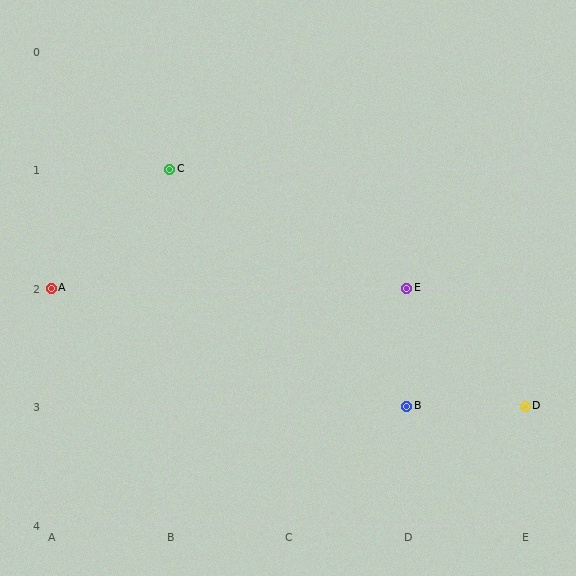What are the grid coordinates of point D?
Point D is at grid coordinates (E, 3).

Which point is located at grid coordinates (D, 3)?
Point B is at (D, 3).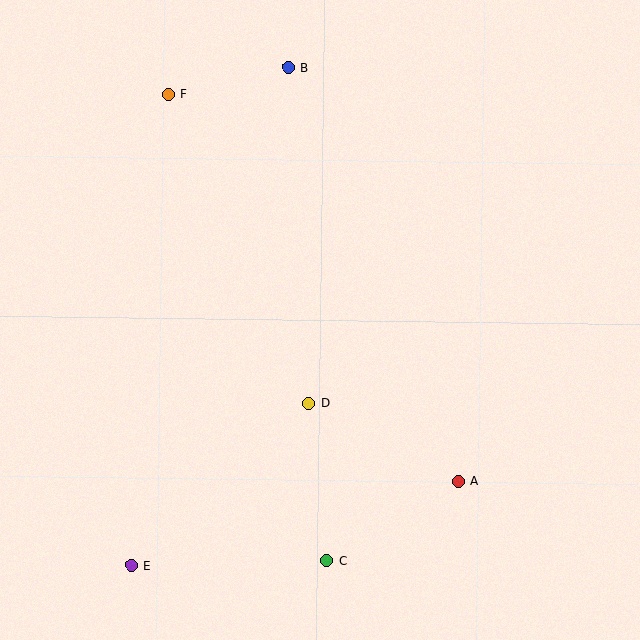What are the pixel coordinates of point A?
Point A is at (458, 481).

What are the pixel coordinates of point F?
Point F is at (168, 94).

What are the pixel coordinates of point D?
Point D is at (309, 403).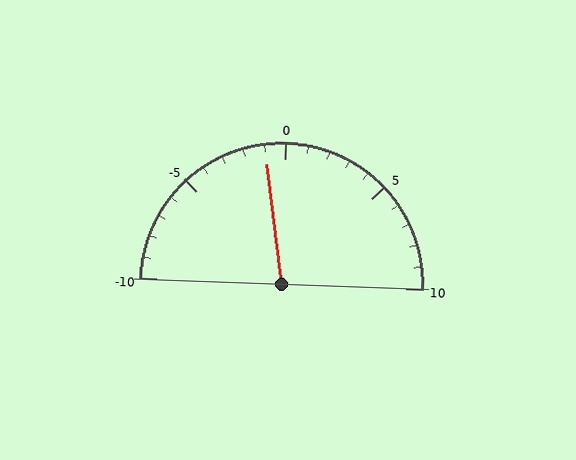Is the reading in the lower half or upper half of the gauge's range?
The reading is in the lower half of the range (-10 to 10).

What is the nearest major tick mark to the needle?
The nearest major tick mark is 0.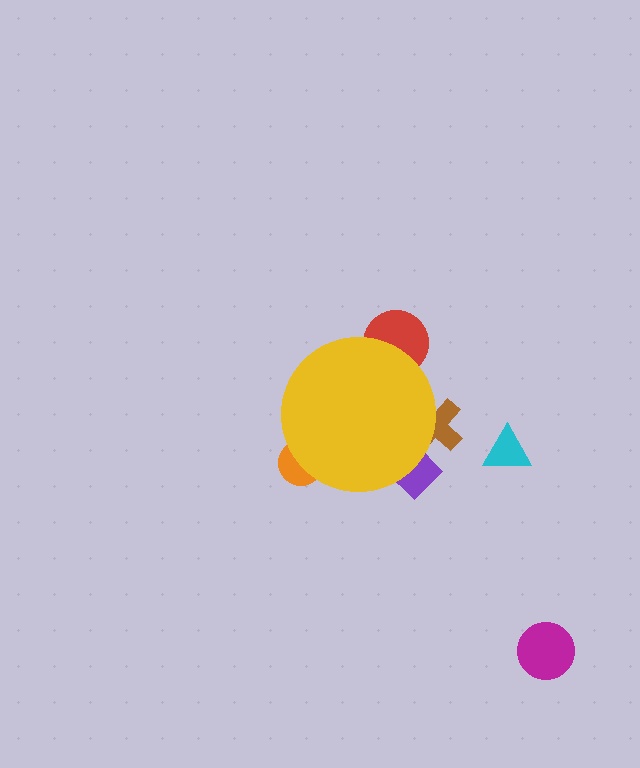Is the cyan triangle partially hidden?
No, the cyan triangle is fully visible.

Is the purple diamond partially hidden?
Yes, the purple diamond is partially hidden behind the yellow circle.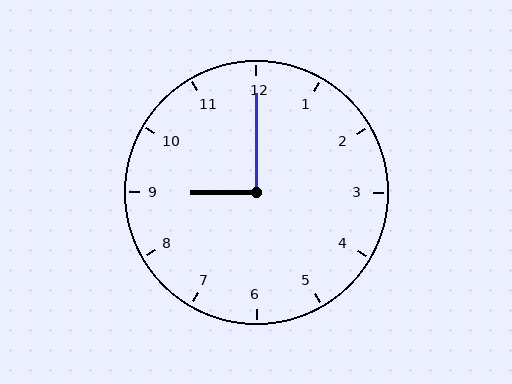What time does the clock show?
9:00.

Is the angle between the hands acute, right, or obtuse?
It is right.